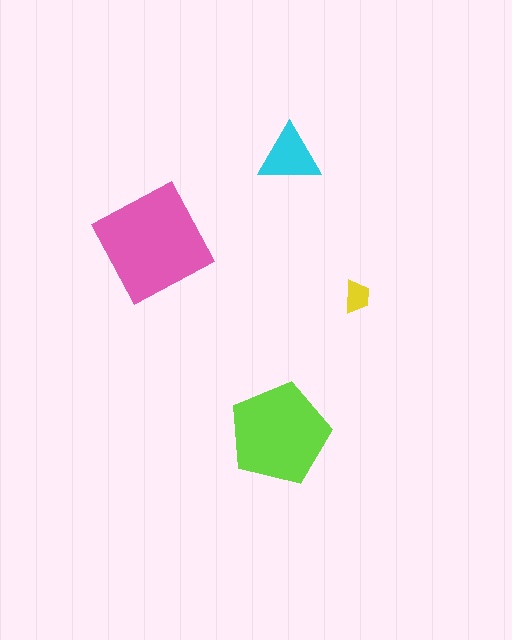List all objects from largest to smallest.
The pink diamond, the lime pentagon, the cyan triangle, the yellow trapezoid.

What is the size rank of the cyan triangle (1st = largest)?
3rd.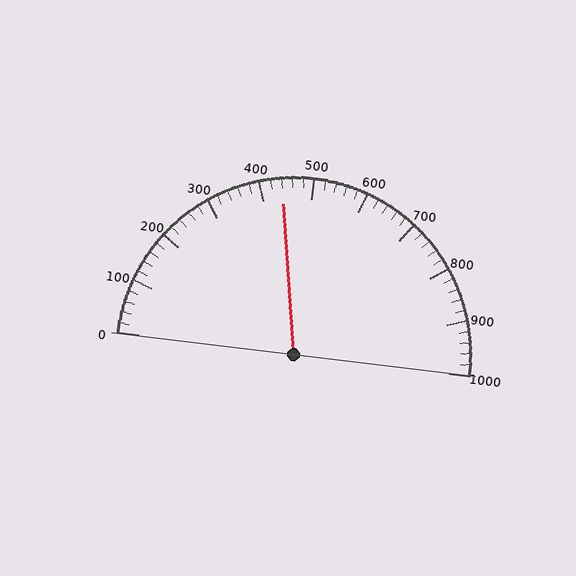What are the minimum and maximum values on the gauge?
The gauge ranges from 0 to 1000.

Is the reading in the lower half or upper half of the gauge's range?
The reading is in the lower half of the range (0 to 1000).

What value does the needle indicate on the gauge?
The needle indicates approximately 440.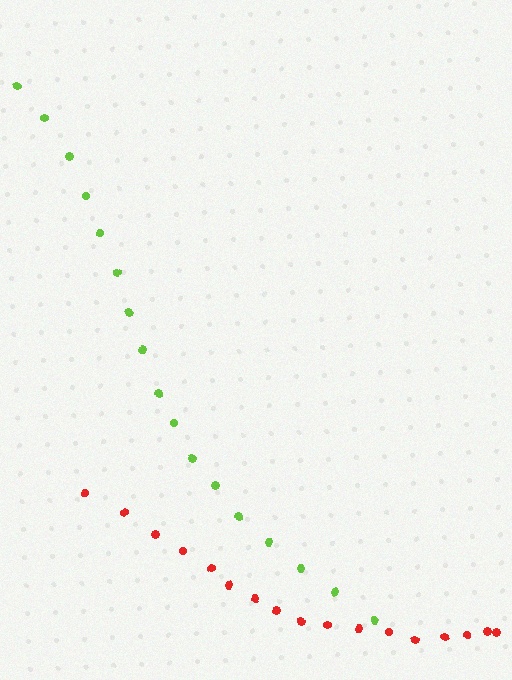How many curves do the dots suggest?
There are 2 distinct paths.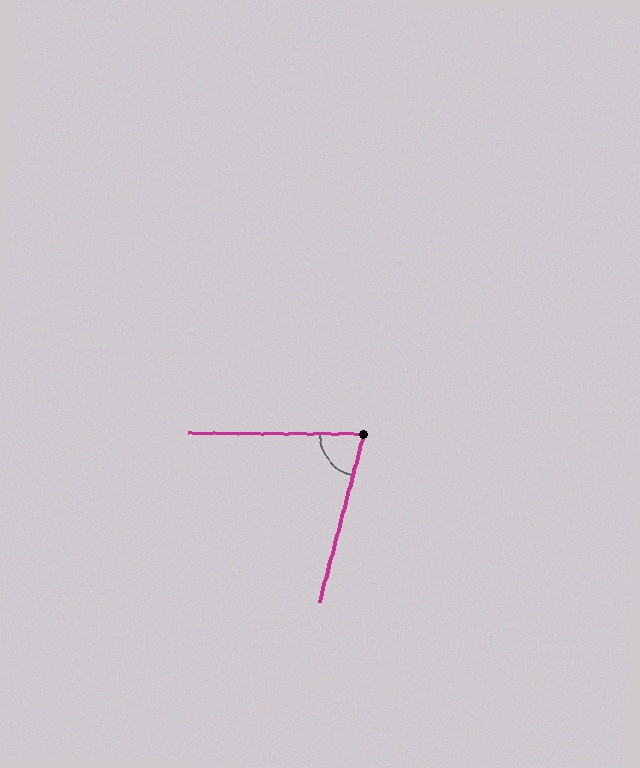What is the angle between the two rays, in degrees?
Approximately 75 degrees.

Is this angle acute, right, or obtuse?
It is acute.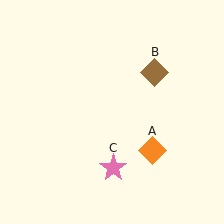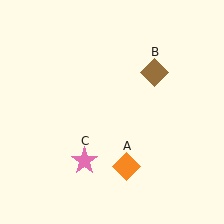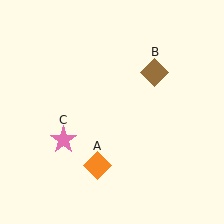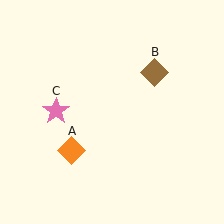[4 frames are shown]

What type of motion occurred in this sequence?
The orange diamond (object A), pink star (object C) rotated clockwise around the center of the scene.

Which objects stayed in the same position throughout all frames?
Brown diamond (object B) remained stationary.